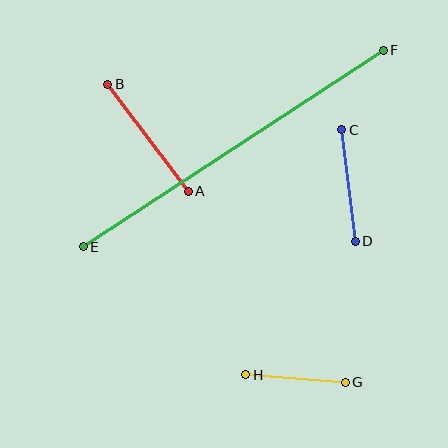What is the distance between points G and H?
The distance is approximately 100 pixels.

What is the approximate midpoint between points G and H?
The midpoint is at approximately (295, 378) pixels.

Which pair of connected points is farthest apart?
Points E and F are farthest apart.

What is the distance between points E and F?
The distance is approximately 359 pixels.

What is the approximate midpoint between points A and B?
The midpoint is at approximately (148, 138) pixels.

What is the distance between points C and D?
The distance is approximately 113 pixels.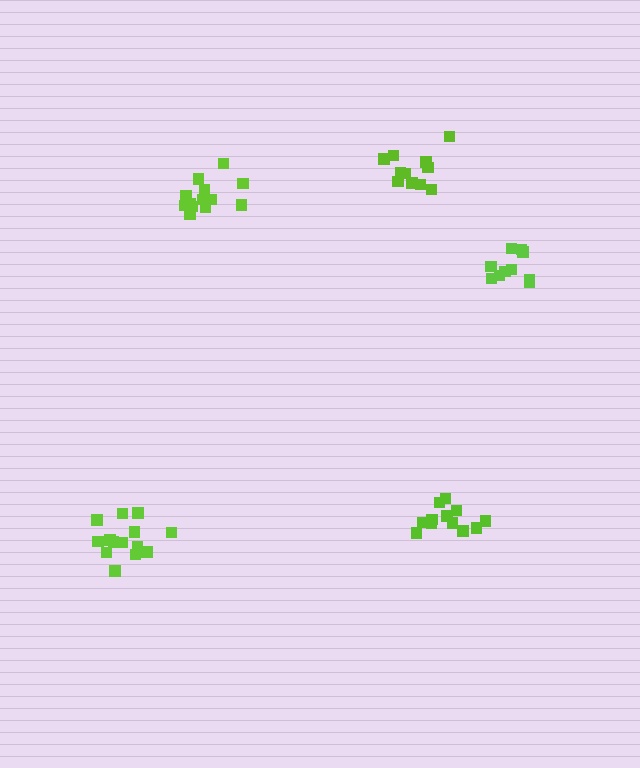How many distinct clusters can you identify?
There are 5 distinct clusters.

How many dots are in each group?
Group 1: 12 dots, Group 2: 10 dots, Group 3: 11 dots, Group 4: 14 dots, Group 5: 13 dots (60 total).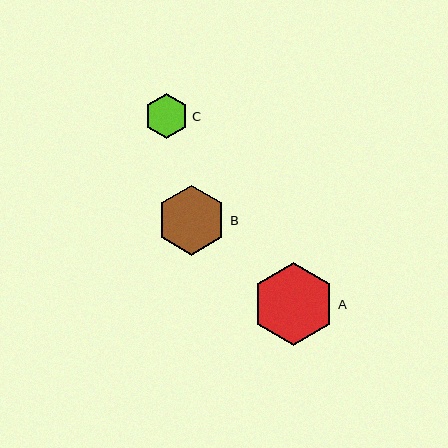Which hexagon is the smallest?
Hexagon C is the smallest with a size of approximately 45 pixels.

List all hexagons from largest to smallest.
From largest to smallest: A, B, C.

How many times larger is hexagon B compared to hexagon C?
Hexagon B is approximately 1.6 times the size of hexagon C.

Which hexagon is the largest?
Hexagon A is the largest with a size of approximately 83 pixels.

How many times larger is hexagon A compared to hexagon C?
Hexagon A is approximately 1.9 times the size of hexagon C.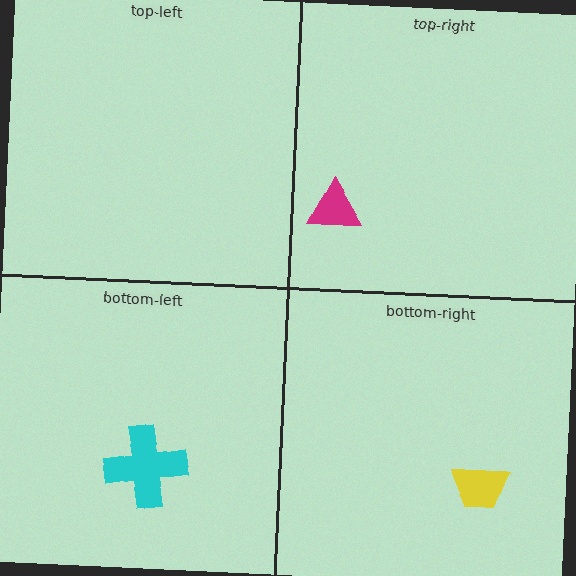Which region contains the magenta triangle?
The top-right region.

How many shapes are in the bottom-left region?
1.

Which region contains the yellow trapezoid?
The bottom-right region.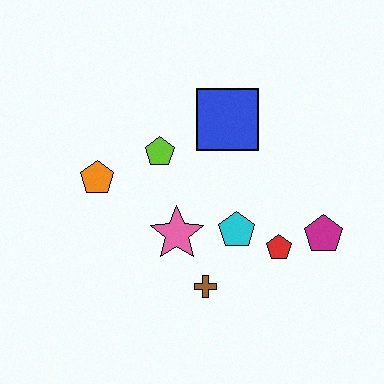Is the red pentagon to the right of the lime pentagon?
Yes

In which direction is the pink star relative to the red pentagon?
The pink star is to the left of the red pentagon.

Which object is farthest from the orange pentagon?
The magenta pentagon is farthest from the orange pentagon.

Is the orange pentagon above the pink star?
Yes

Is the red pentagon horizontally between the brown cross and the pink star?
No